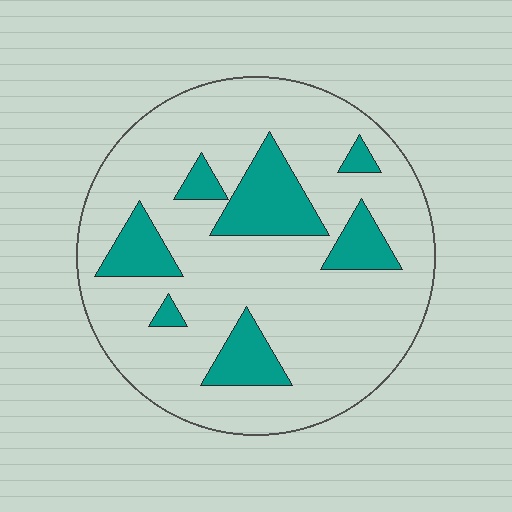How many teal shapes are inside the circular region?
7.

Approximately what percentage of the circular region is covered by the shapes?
Approximately 20%.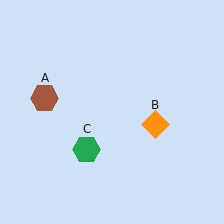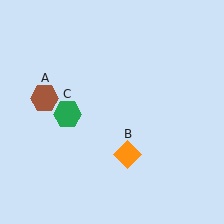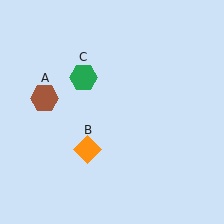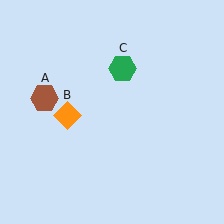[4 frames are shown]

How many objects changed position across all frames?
2 objects changed position: orange diamond (object B), green hexagon (object C).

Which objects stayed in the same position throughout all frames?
Brown hexagon (object A) remained stationary.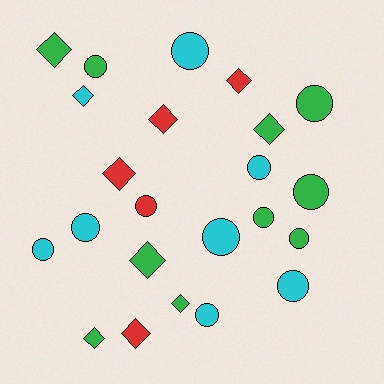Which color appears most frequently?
Green, with 10 objects.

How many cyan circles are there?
There are 7 cyan circles.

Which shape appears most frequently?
Circle, with 13 objects.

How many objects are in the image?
There are 23 objects.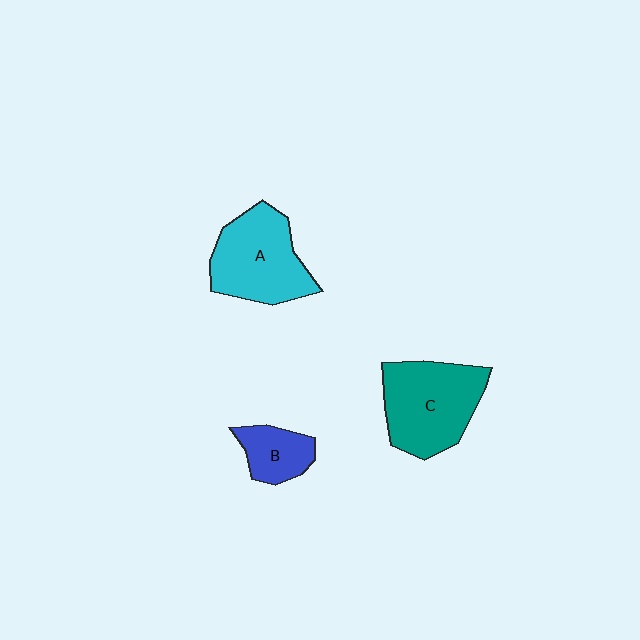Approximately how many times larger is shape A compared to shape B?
Approximately 2.1 times.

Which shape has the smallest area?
Shape B (blue).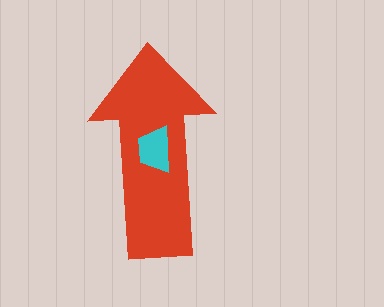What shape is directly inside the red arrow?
The cyan trapezoid.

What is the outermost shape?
The red arrow.